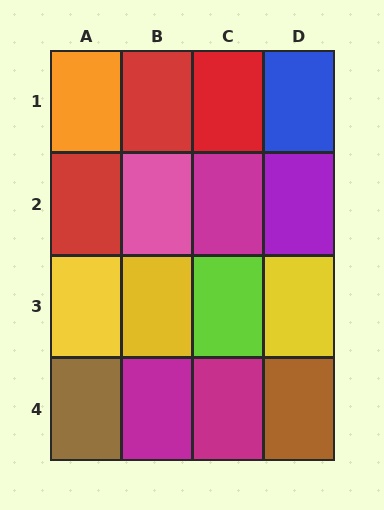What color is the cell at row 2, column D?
Purple.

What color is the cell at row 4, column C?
Magenta.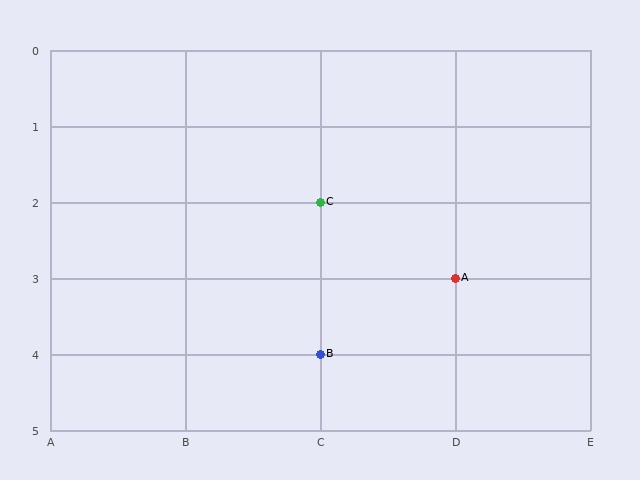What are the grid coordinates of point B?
Point B is at grid coordinates (C, 4).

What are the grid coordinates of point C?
Point C is at grid coordinates (C, 2).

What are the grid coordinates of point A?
Point A is at grid coordinates (D, 3).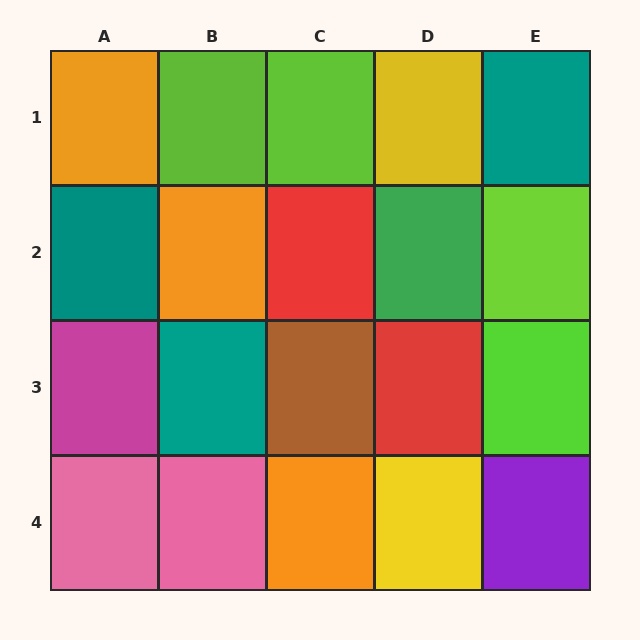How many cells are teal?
3 cells are teal.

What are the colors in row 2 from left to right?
Teal, orange, red, green, lime.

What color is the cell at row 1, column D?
Yellow.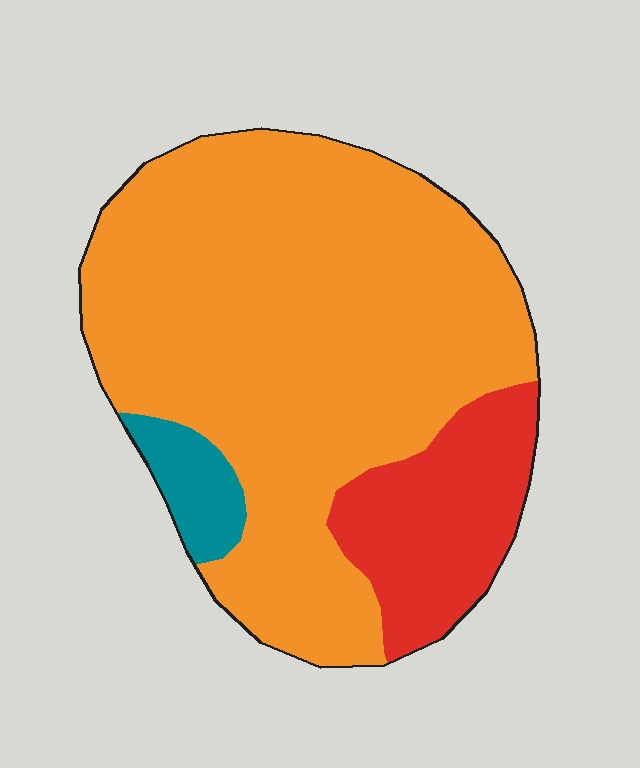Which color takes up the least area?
Teal, at roughly 5%.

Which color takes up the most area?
Orange, at roughly 75%.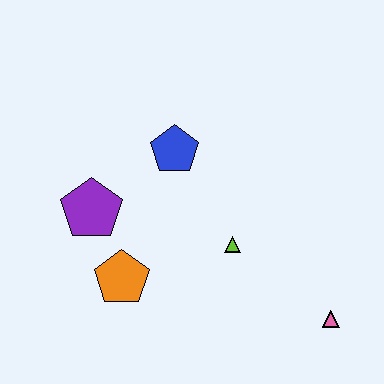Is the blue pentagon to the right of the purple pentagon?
Yes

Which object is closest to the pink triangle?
The lime triangle is closest to the pink triangle.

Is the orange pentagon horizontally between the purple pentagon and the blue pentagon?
Yes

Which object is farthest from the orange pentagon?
The pink triangle is farthest from the orange pentagon.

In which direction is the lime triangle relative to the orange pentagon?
The lime triangle is to the right of the orange pentagon.